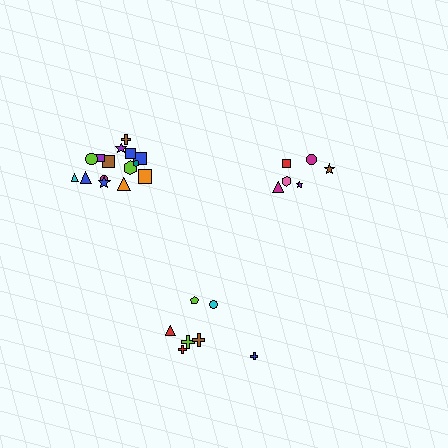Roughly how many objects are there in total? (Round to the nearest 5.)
Roughly 30 objects in total.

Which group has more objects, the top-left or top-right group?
The top-left group.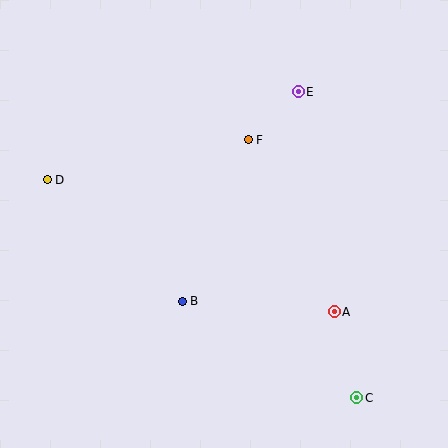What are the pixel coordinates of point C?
Point C is at (357, 398).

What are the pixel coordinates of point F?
Point F is at (248, 140).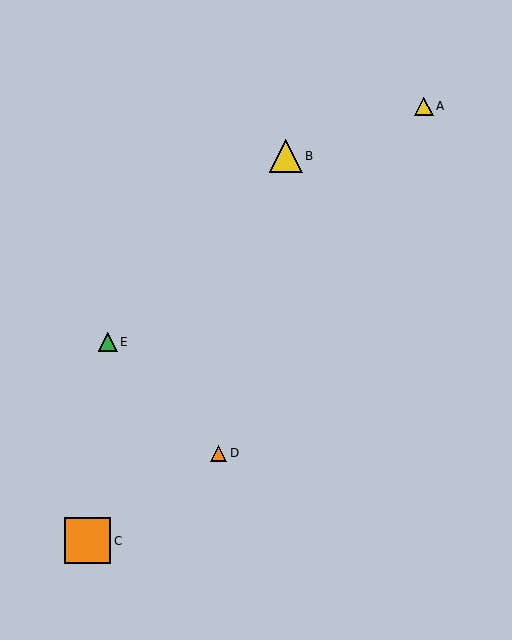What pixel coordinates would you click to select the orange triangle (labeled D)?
Click at (219, 453) to select the orange triangle D.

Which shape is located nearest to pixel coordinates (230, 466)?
The orange triangle (labeled D) at (219, 453) is nearest to that location.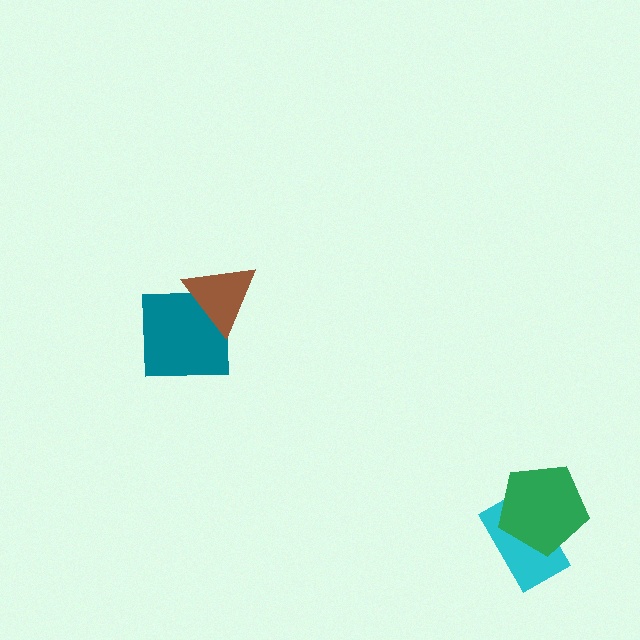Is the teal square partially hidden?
Yes, it is partially covered by another shape.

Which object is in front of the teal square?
The brown triangle is in front of the teal square.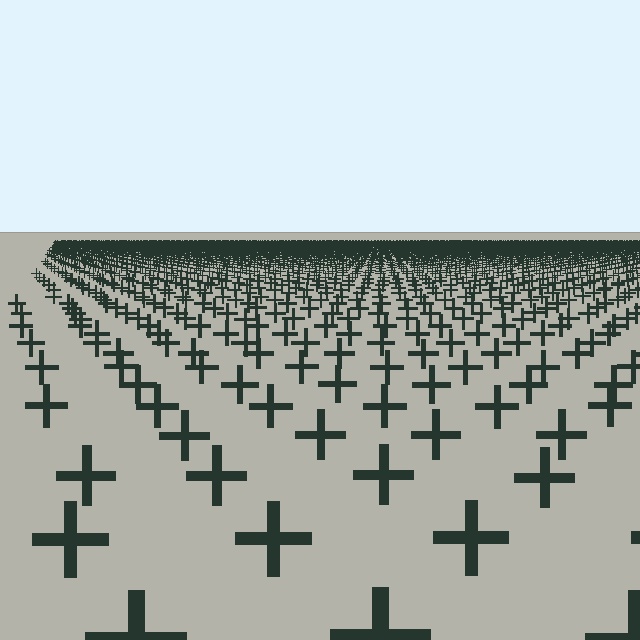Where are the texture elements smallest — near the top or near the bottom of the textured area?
Near the top.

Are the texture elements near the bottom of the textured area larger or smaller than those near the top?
Larger. Near the bottom, elements are closer to the viewer and appear at a bigger on-screen size.